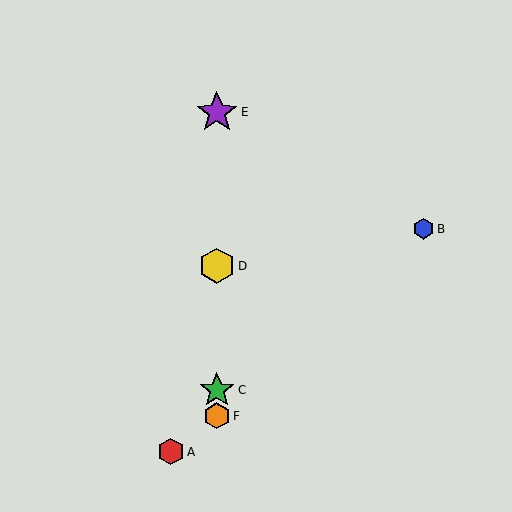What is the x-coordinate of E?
Object E is at x≈217.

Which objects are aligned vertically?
Objects C, D, E, F are aligned vertically.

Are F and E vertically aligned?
Yes, both are at x≈217.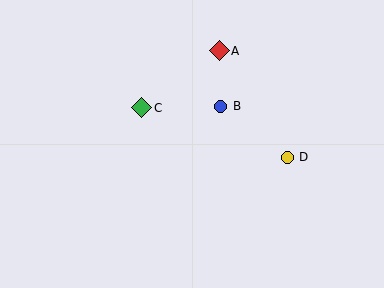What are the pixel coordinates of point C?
Point C is at (142, 108).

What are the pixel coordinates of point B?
Point B is at (221, 106).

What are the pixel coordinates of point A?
Point A is at (219, 51).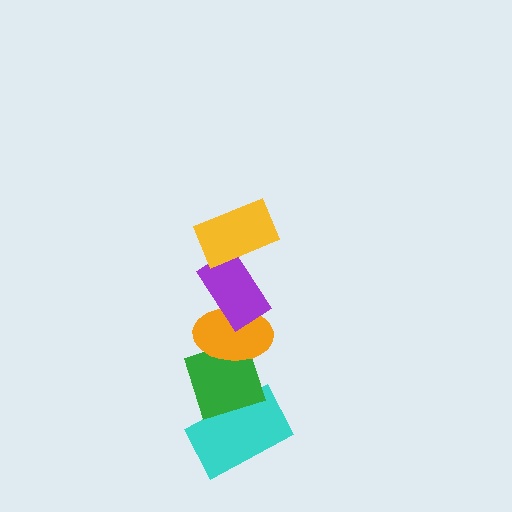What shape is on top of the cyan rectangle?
The green diamond is on top of the cyan rectangle.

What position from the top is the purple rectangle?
The purple rectangle is 2nd from the top.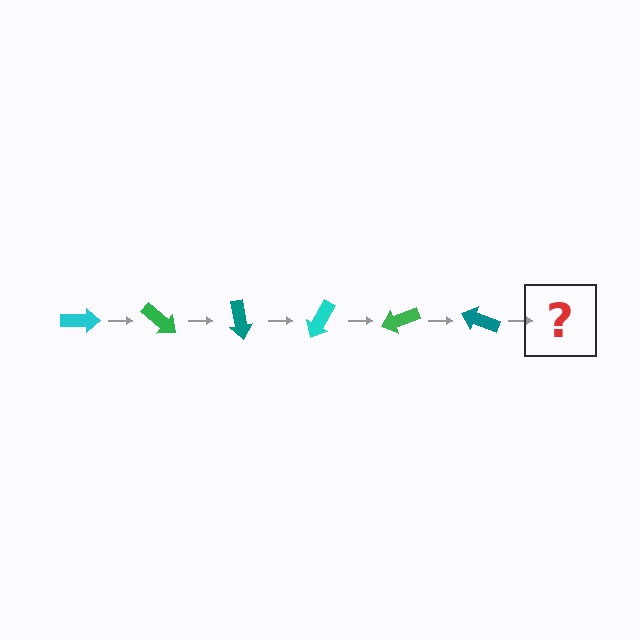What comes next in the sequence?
The next element should be a cyan arrow, rotated 240 degrees from the start.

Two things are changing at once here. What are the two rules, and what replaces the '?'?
The two rules are that it rotates 40 degrees each step and the color cycles through cyan, green, and teal. The '?' should be a cyan arrow, rotated 240 degrees from the start.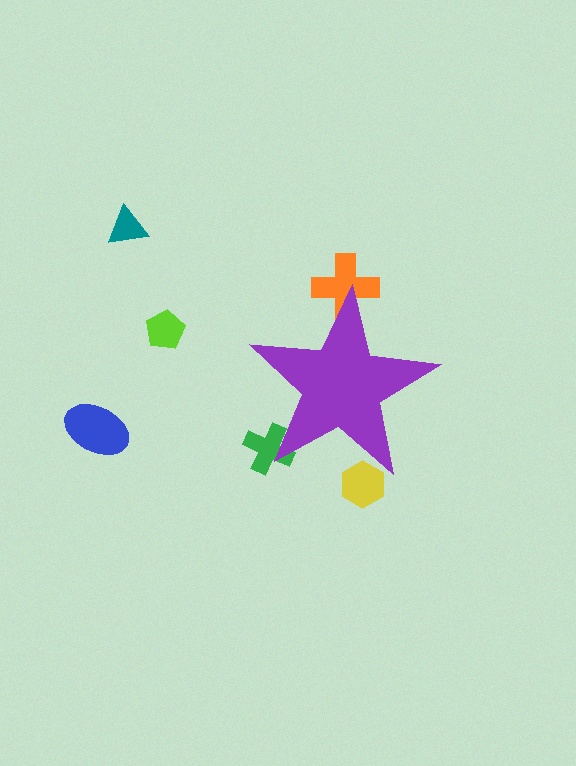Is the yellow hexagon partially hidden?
Yes, the yellow hexagon is partially hidden behind the purple star.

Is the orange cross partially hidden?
Yes, the orange cross is partially hidden behind the purple star.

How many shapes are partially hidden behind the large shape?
3 shapes are partially hidden.